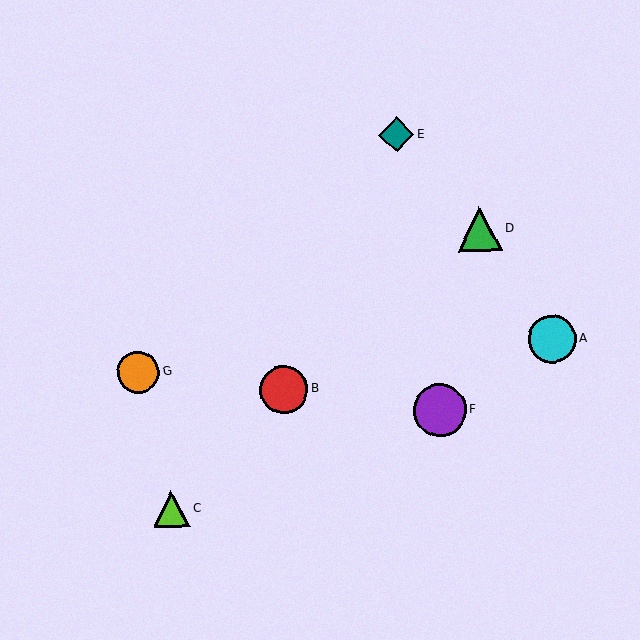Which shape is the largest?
The purple circle (labeled F) is the largest.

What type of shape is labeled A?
Shape A is a cyan circle.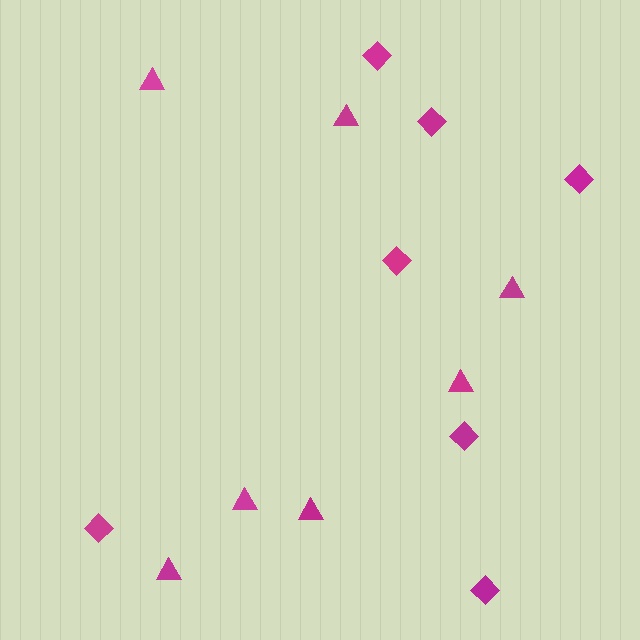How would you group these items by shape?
There are 2 groups: one group of triangles (7) and one group of diamonds (7).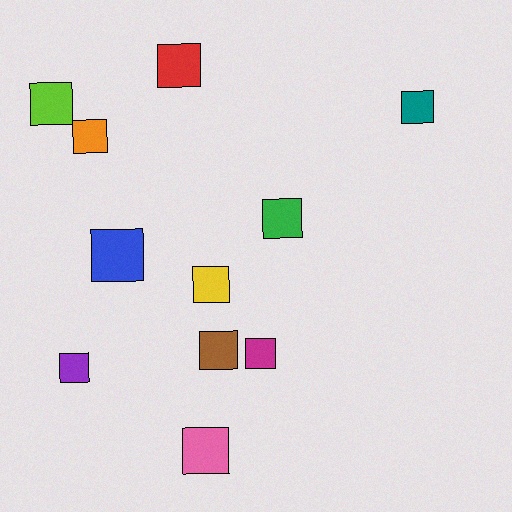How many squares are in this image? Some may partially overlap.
There are 11 squares.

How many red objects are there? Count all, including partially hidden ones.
There is 1 red object.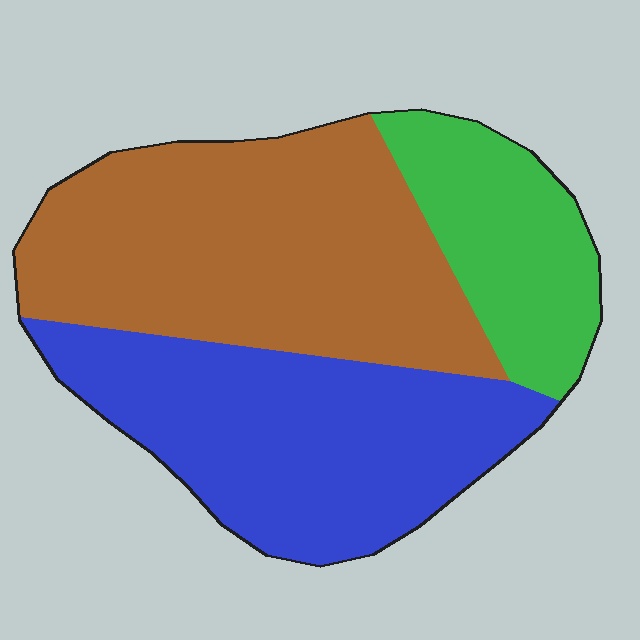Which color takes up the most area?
Brown, at roughly 45%.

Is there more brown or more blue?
Brown.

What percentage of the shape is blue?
Blue takes up about three eighths (3/8) of the shape.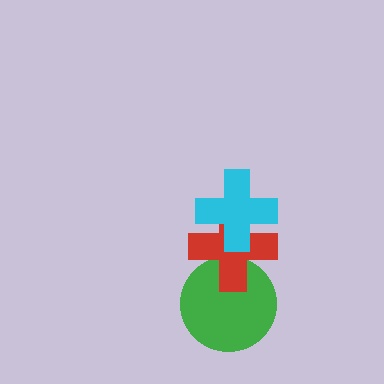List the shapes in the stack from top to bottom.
From top to bottom: the cyan cross, the red cross, the green circle.